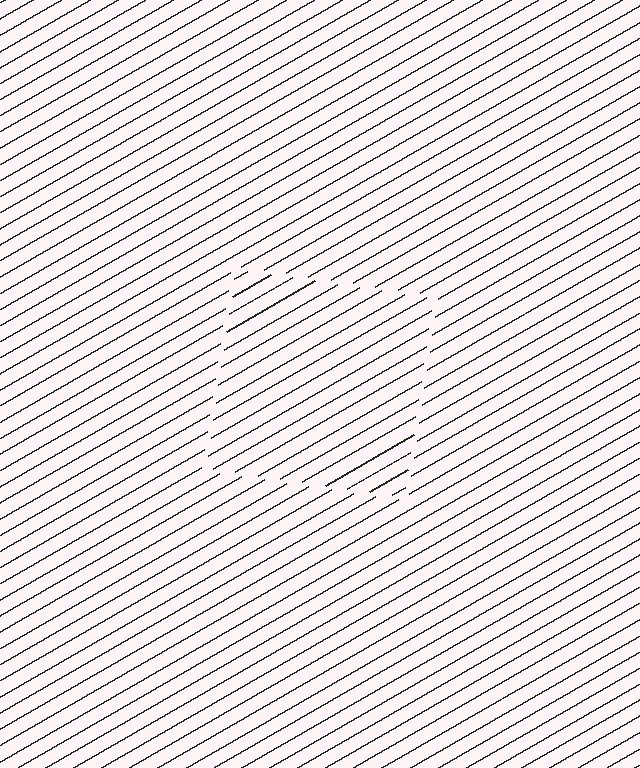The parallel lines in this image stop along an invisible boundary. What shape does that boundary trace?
An illusory square. The interior of the shape contains the same grating, shifted by half a period — the contour is defined by the phase discontinuity where line-ends from the inner and outer gratings abut.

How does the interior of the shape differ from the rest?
The interior of the shape contains the same grating, shifted by half a period — the contour is defined by the phase discontinuity where line-ends from the inner and outer gratings abut.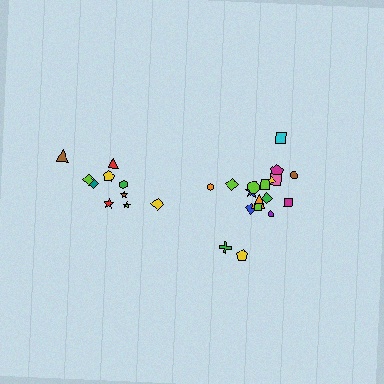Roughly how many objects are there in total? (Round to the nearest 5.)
Roughly 30 objects in total.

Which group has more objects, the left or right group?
The right group.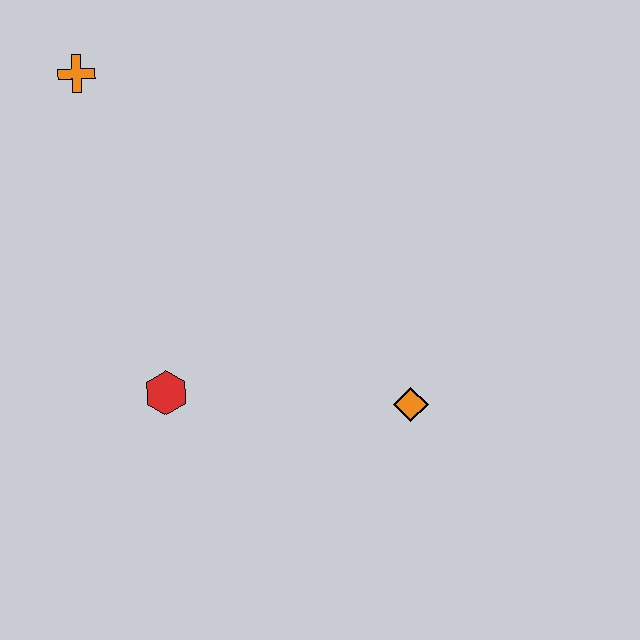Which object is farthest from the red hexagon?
The orange cross is farthest from the red hexagon.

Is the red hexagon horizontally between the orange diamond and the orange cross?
Yes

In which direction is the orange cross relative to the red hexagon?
The orange cross is above the red hexagon.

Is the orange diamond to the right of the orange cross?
Yes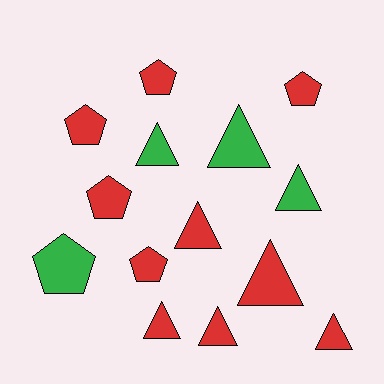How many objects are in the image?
There are 14 objects.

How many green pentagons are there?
There is 1 green pentagon.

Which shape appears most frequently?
Triangle, with 8 objects.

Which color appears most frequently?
Red, with 10 objects.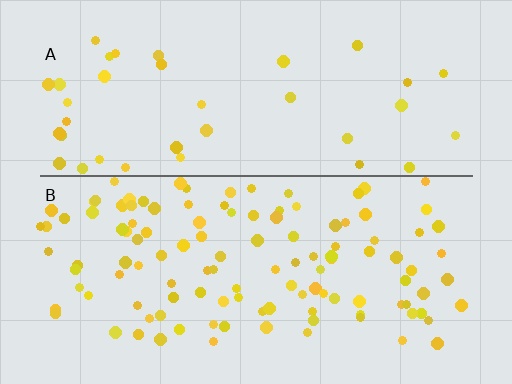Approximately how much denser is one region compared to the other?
Approximately 3.0× — region B over region A.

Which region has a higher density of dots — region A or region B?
B (the bottom).